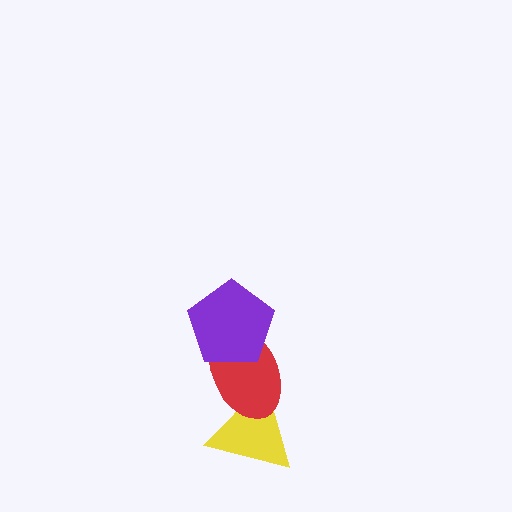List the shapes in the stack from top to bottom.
From top to bottom: the purple pentagon, the red ellipse, the yellow triangle.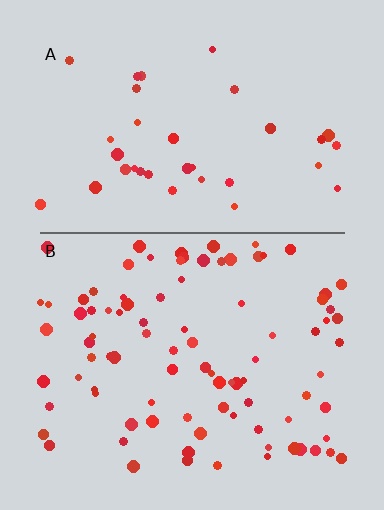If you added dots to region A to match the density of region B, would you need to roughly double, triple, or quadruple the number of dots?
Approximately double.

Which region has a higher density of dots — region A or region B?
B (the bottom).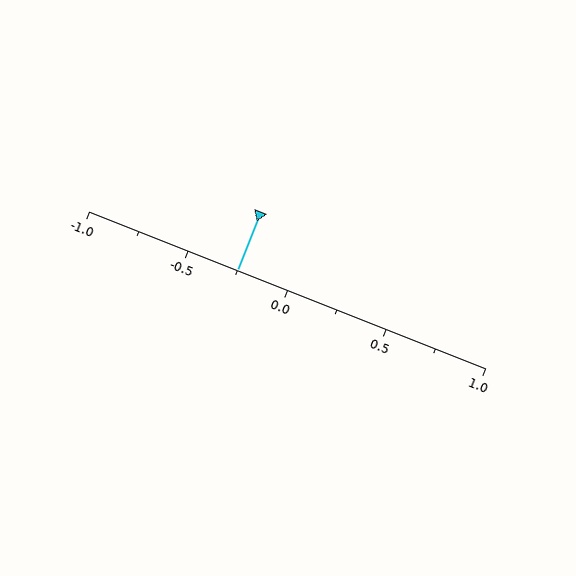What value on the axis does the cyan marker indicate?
The marker indicates approximately -0.25.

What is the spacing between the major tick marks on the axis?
The major ticks are spaced 0.5 apart.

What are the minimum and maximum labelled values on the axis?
The axis runs from -1.0 to 1.0.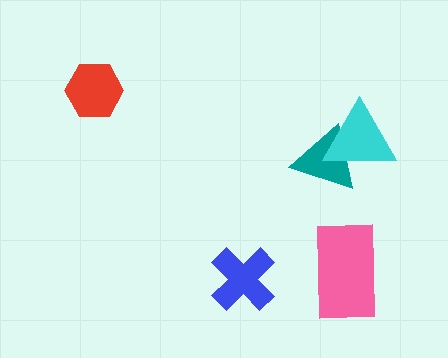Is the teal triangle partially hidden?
Yes, it is partially covered by another shape.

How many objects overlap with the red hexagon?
0 objects overlap with the red hexagon.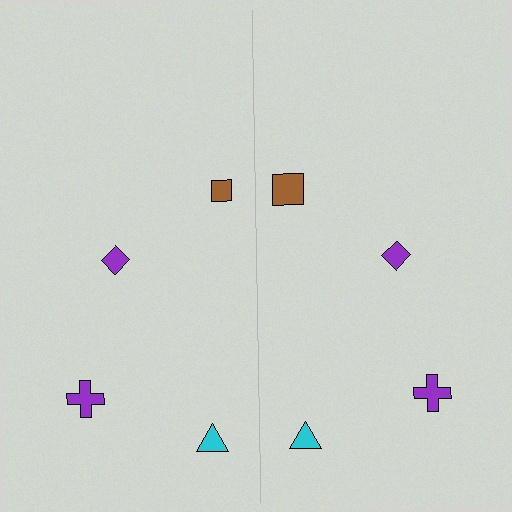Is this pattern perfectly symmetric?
No, the pattern is not perfectly symmetric. The brown square on the right side has a different size than its mirror counterpart.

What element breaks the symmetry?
The brown square on the right side has a different size than its mirror counterpart.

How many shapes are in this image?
There are 8 shapes in this image.